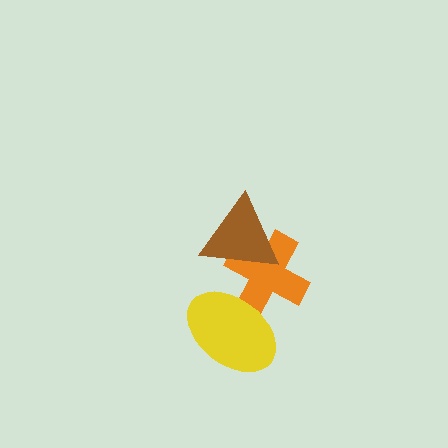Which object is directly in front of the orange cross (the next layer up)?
The brown triangle is directly in front of the orange cross.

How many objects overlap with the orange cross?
2 objects overlap with the orange cross.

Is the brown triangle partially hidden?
No, no other shape covers it.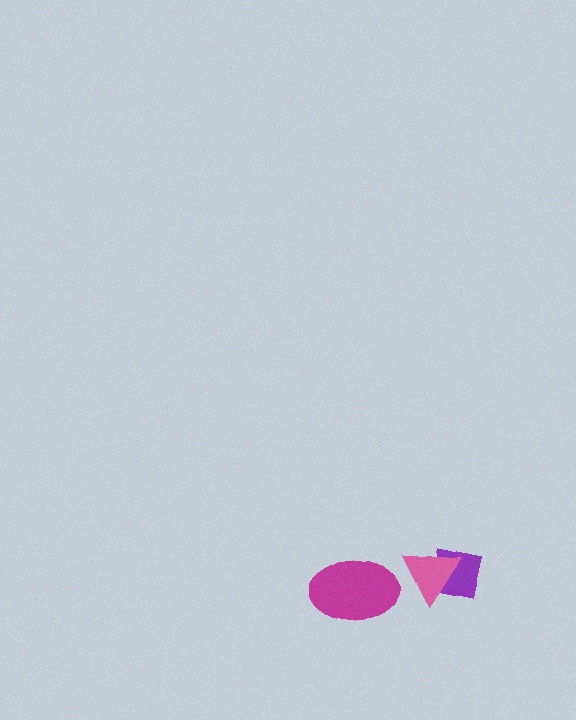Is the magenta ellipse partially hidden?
No, no other shape covers it.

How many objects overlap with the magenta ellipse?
0 objects overlap with the magenta ellipse.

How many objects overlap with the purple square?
1 object overlaps with the purple square.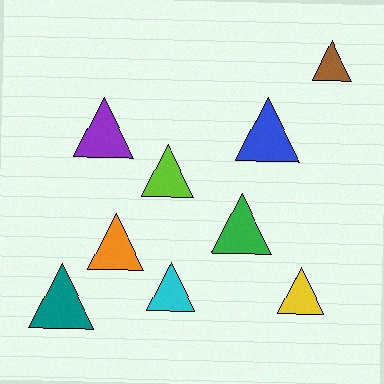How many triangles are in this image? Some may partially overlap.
There are 9 triangles.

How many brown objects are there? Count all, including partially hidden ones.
There is 1 brown object.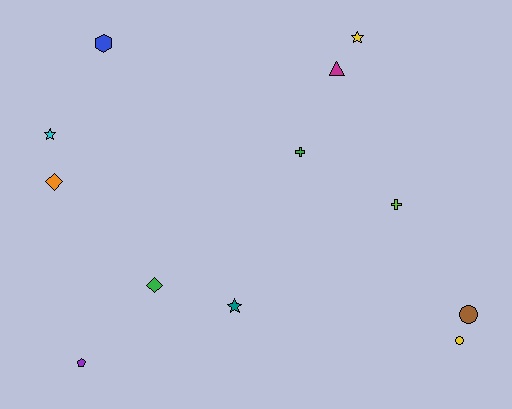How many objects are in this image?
There are 12 objects.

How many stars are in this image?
There are 3 stars.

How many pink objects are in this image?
There are no pink objects.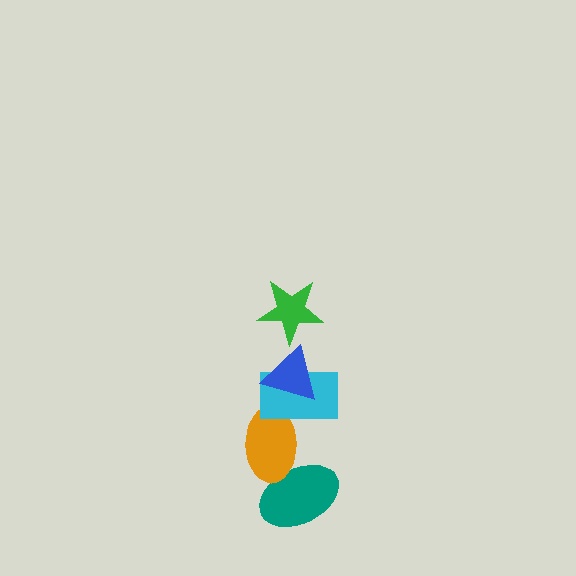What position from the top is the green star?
The green star is 1st from the top.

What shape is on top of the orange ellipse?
The cyan rectangle is on top of the orange ellipse.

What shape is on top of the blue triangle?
The green star is on top of the blue triangle.